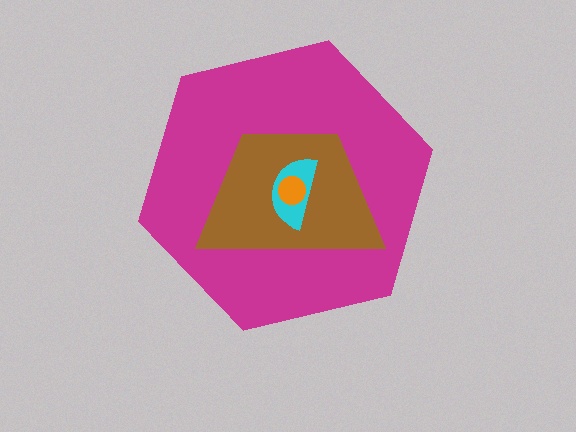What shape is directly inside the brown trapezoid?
The cyan semicircle.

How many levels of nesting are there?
4.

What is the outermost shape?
The magenta hexagon.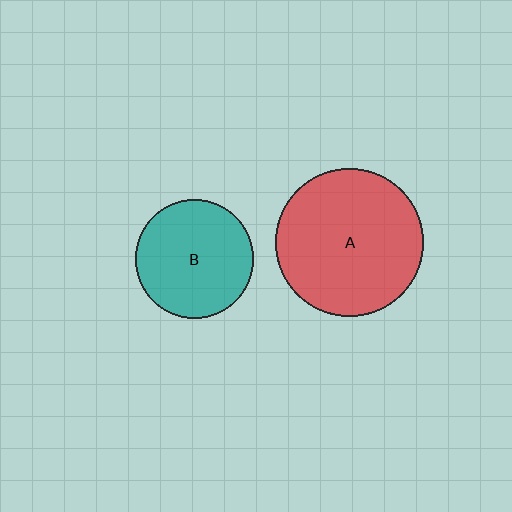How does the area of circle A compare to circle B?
Approximately 1.6 times.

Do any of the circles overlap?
No, none of the circles overlap.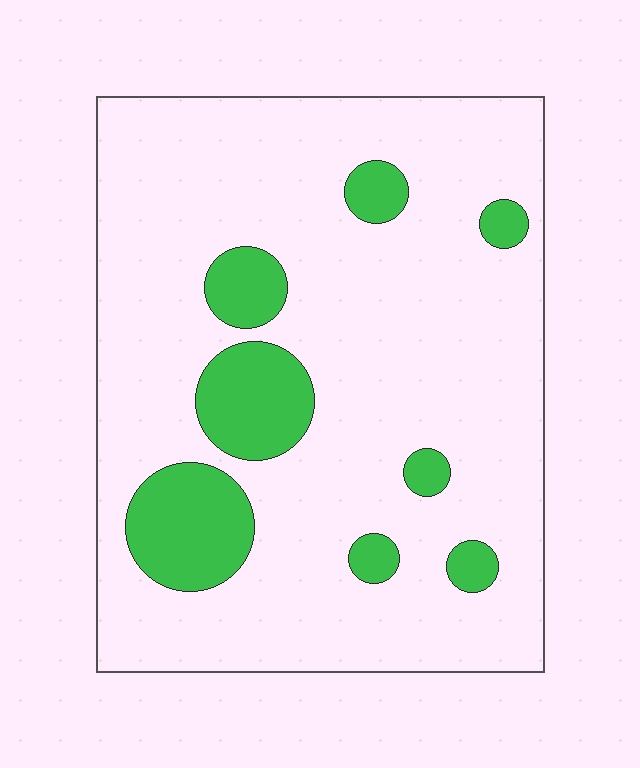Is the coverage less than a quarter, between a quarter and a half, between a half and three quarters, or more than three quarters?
Less than a quarter.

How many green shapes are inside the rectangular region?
8.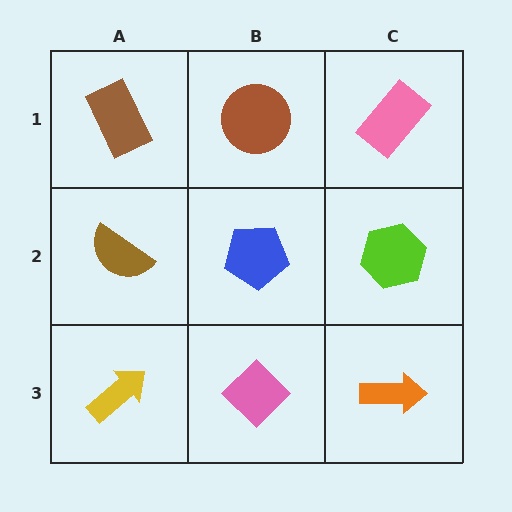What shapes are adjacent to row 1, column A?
A brown semicircle (row 2, column A), a brown circle (row 1, column B).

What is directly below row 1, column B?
A blue pentagon.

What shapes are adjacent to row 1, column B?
A blue pentagon (row 2, column B), a brown rectangle (row 1, column A), a pink rectangle (row 1, column C).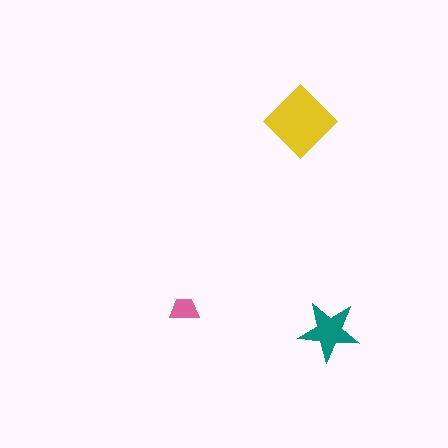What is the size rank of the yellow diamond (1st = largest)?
1st.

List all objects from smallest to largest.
The pink trapezoid, the teal star, the yellow diamond.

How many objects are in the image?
There are 3 objects in the image.